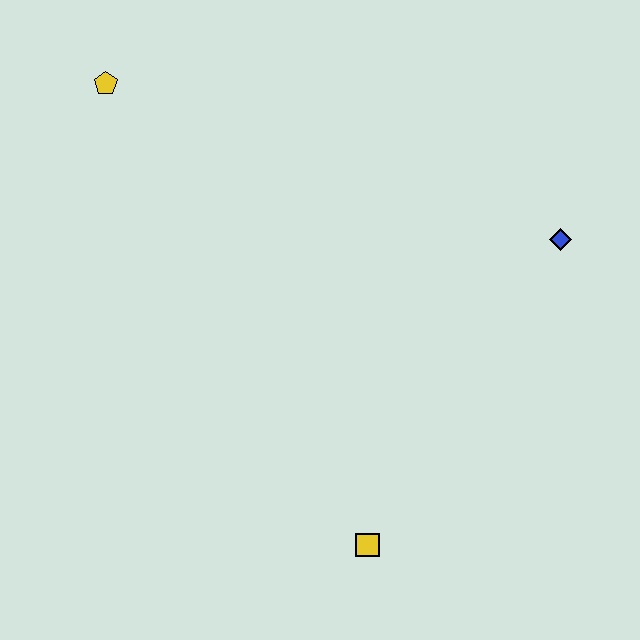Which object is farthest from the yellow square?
The yellow pentagon is farthest from the yellow square.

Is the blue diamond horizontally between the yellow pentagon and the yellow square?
No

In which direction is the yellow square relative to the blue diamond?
The yellow square is below the blue diamond.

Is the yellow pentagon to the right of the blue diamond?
No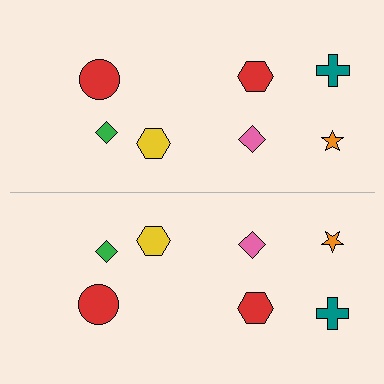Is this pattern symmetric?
Yes, this pattern has bilateral (reflection) symmetry.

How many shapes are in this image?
There are 14 shapes in this image.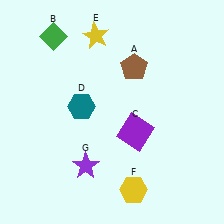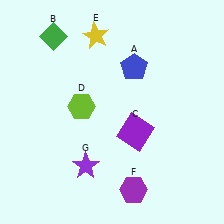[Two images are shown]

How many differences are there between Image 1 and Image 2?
There are 3 differences between the two images.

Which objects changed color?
A changed from brown to blue. D changed from teal to lime. F changed from yellow to purple.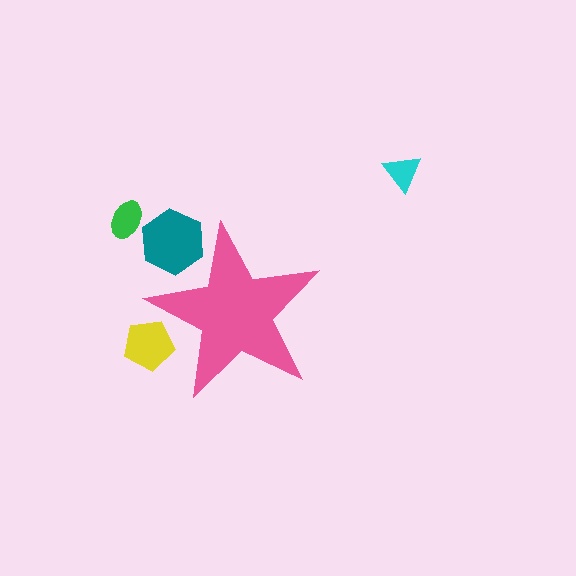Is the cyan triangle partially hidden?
No, the cyan triangle is fully visible.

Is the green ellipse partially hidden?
No, the green ellipse is fully visible.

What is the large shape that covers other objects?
A pink star.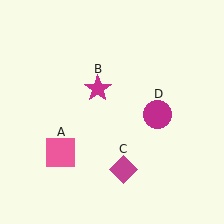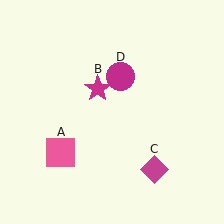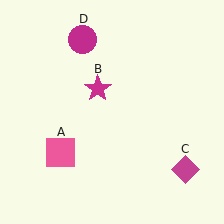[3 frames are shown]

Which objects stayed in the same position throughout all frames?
Pink square (object A) and magenta star (object B) remained stationary.